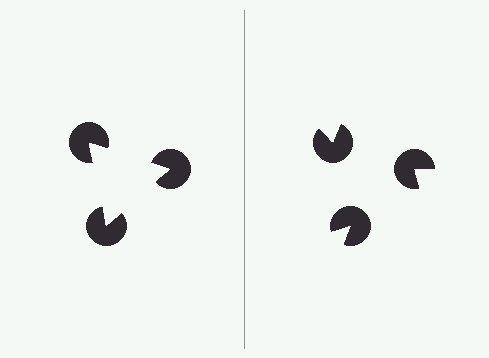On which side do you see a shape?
An illusory triangle appears on the left side. On the right side the wedge cuts are rotated, so no coherent shape forms.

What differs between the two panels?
The pac-man discs are positioned identically on both sides; only the wedge orientations differ. On the left they align to a triangle; on the right they are misaligned.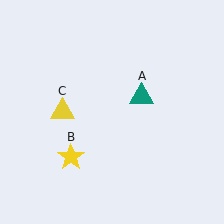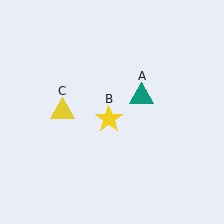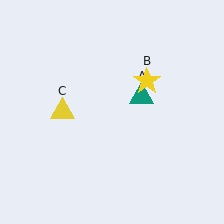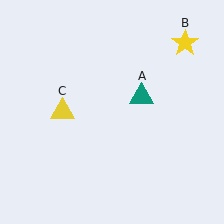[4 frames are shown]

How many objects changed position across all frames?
1 object changed position: yellow star (object B).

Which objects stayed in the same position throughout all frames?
Teal triangle (object A) and yellow triangle (object C) remained stationary.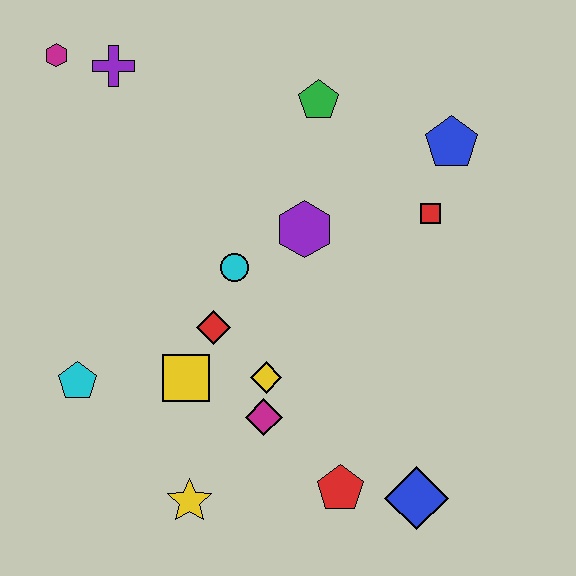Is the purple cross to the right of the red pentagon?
No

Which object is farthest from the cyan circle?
The blue diamond is farthest from the cyan circle.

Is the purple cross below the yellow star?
No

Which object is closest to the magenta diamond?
The yellow diamond is closest to the magenta diamond.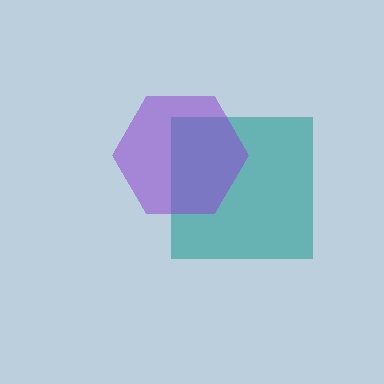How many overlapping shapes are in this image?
There are 2 overlapping shapes in the image.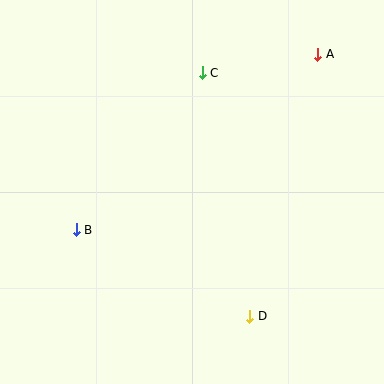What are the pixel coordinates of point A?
Point A is at (318, 54).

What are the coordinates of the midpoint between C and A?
The midpoint between C and A is at (260, 63).